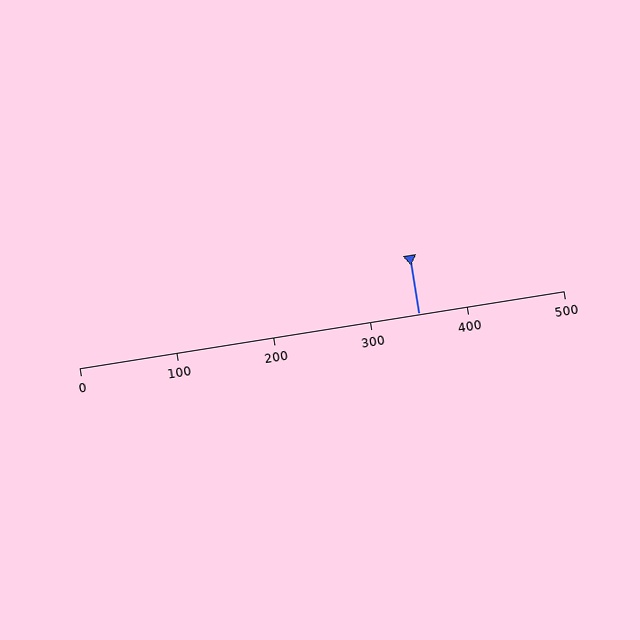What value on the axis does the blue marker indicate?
The marker indicates approximately 350.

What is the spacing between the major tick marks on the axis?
The major ticks are spaced 100 apart.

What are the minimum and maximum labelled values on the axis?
The axis runs from 0 to 500.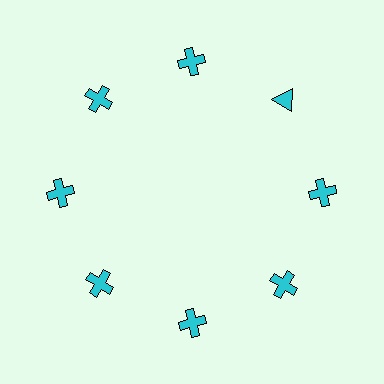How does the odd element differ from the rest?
It has a different shape: triangle instead of cross.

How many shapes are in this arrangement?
There are 8 shapes arranged in a ring pattern.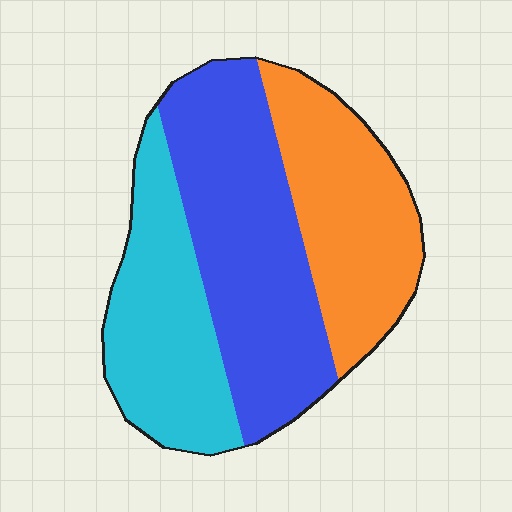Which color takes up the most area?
Blue, at roughly 40%.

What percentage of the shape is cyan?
Cyan covers about 30% of the shape.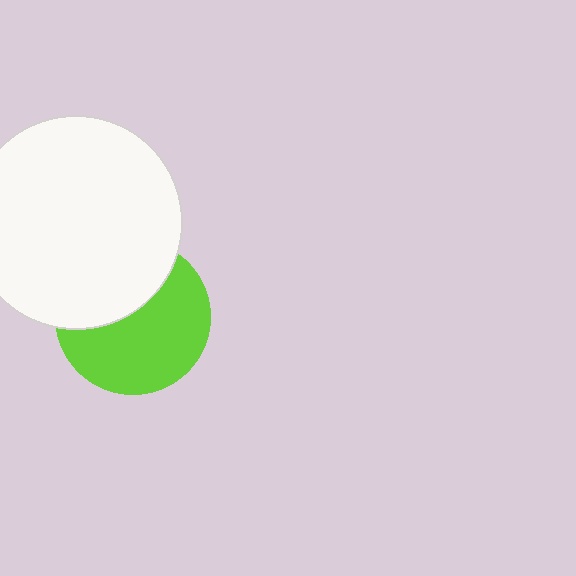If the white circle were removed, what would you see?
You would see the complete lime circle.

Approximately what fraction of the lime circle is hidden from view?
Roughly 40% of the lime circle is hidden behind the white circle.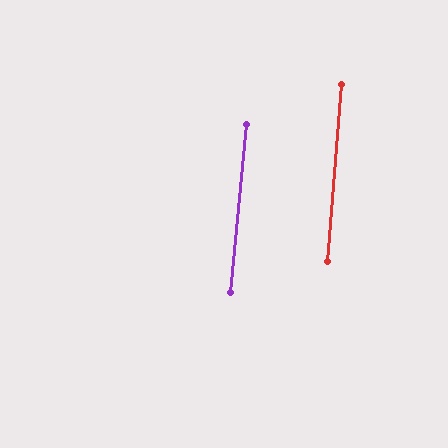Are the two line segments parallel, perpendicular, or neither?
Parallel — their directions differ by only 1.0°.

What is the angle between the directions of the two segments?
Approximately 1 degree.